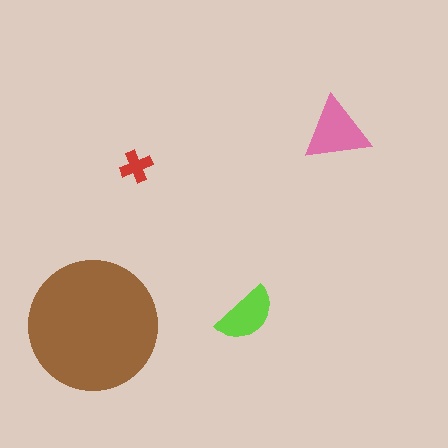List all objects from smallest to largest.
The red cross, the lime semicircle, the pink triangle, the brown circle.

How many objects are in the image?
There are 4 objects in the image.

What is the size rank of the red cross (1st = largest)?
4th.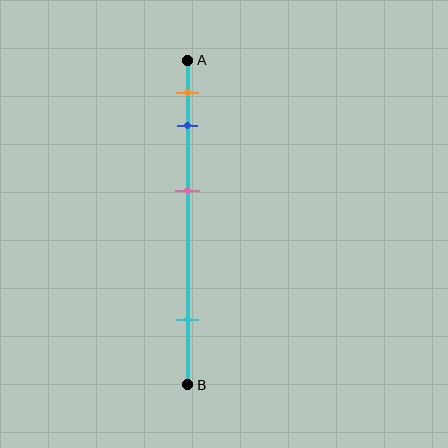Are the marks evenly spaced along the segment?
No, the marks are not evenly spaced.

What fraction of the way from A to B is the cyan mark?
The cyan mark is approximately 80% (0.8) of the way from A to B.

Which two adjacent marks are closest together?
The orange and blue marks are the closest adjacent pair.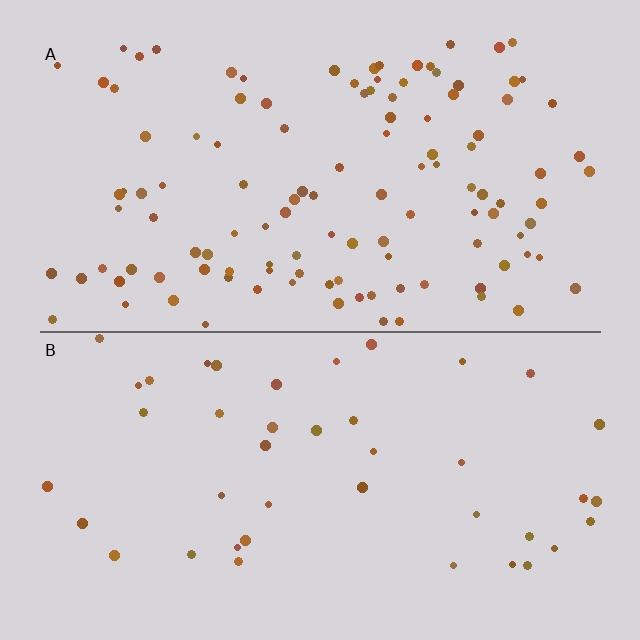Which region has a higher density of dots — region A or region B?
A (the top).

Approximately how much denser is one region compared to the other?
Approximately 2.7× — region A over region B.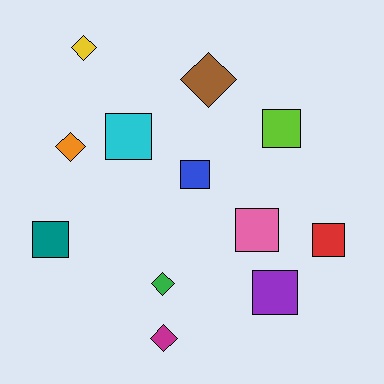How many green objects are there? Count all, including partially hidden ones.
There is 1 green object.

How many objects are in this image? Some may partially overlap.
There are 12 objects.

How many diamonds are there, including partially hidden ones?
There are 5 diamonds.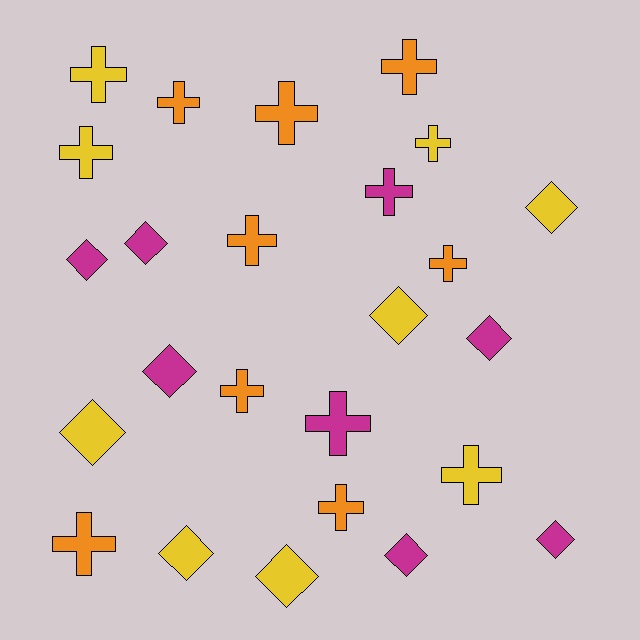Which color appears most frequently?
Yellow, with 9 objects.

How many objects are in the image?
There are 25 objects.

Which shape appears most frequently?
Cross, with 14 objects.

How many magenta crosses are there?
There are 2 magenta crosses.